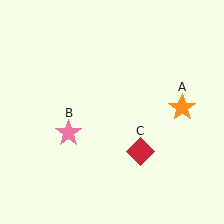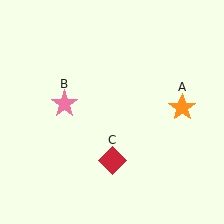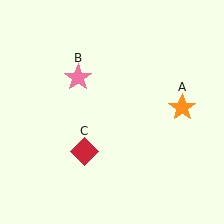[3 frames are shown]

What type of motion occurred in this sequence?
The pink star (object B), red diamond (object C) rotated clockwise around the center of the scene.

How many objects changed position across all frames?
2 objects changed position: pink star (object B), red diamond (object C).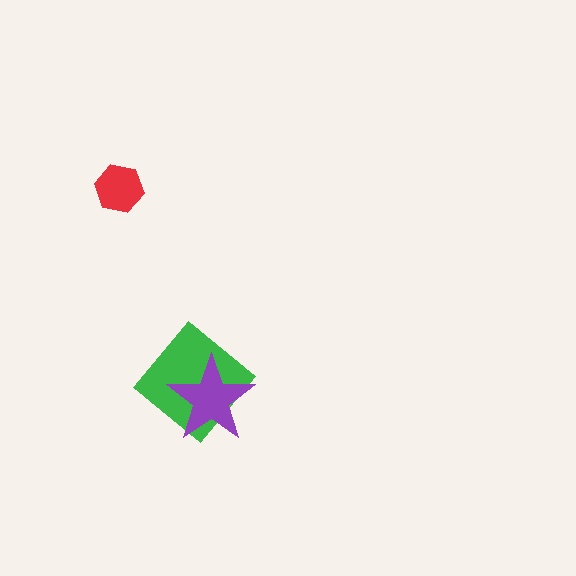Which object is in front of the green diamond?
The purple star is in front of the green diamond.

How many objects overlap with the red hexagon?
0 objects overlap with the red hexagon.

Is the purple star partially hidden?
No, no other shape covers it.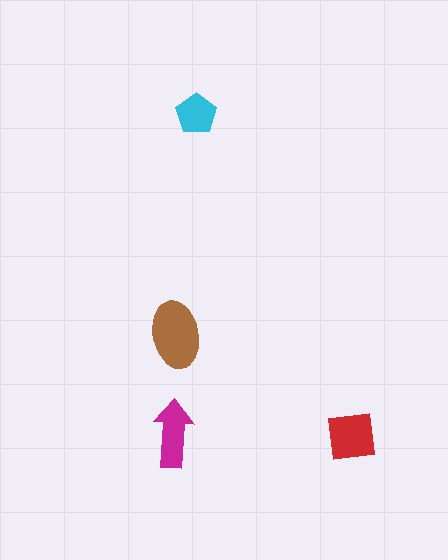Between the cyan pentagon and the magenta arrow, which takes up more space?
The magenta arrow.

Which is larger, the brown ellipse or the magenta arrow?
The brown ellipse.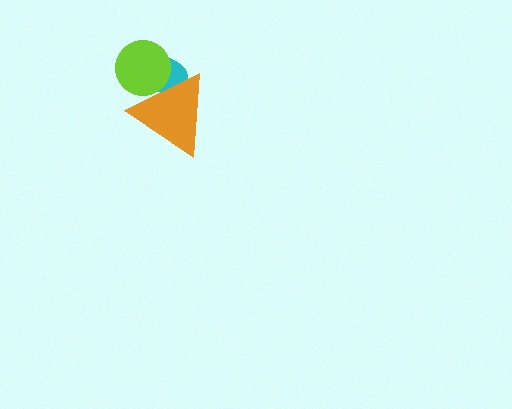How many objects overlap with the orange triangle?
2 objects overlap with the orange triangle.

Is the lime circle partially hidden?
No, no other shape covers it.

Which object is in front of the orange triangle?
The lime circle is in front of the orange triangle.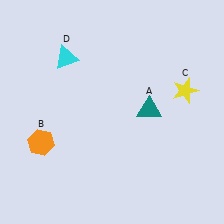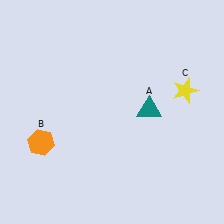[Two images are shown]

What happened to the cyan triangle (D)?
The cyan triangle (D) was removed in Image 2. It was in the top-left area of Image 1.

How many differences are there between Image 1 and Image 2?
There is 1 difference between the two images.